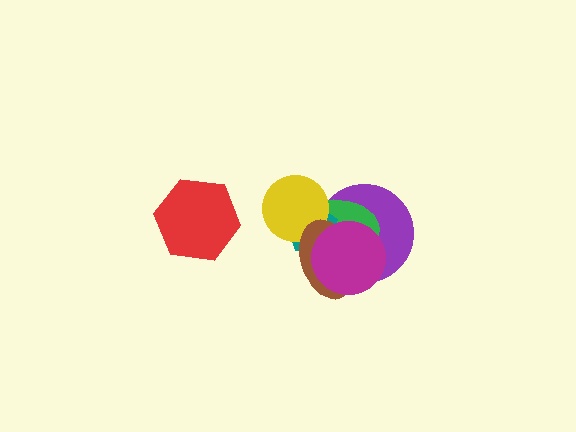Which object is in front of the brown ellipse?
The magenta circle is in front of the brown ellipse.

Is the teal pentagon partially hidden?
Yes, it is partially covered by another shape.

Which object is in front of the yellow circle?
The brown ellipse is in front of the yellow circle.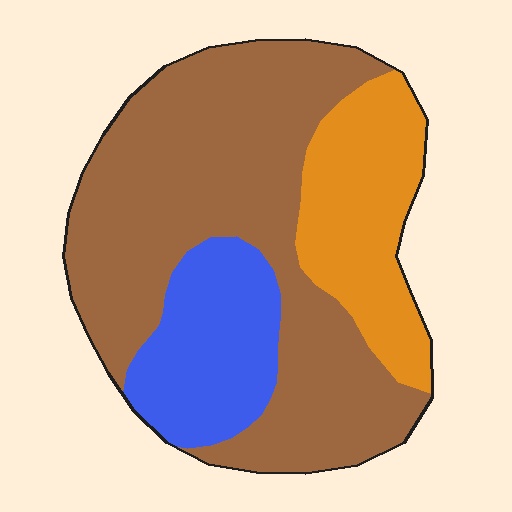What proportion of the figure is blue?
Blue covers around 20% of the figure.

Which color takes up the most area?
Brown, at roughly 60%.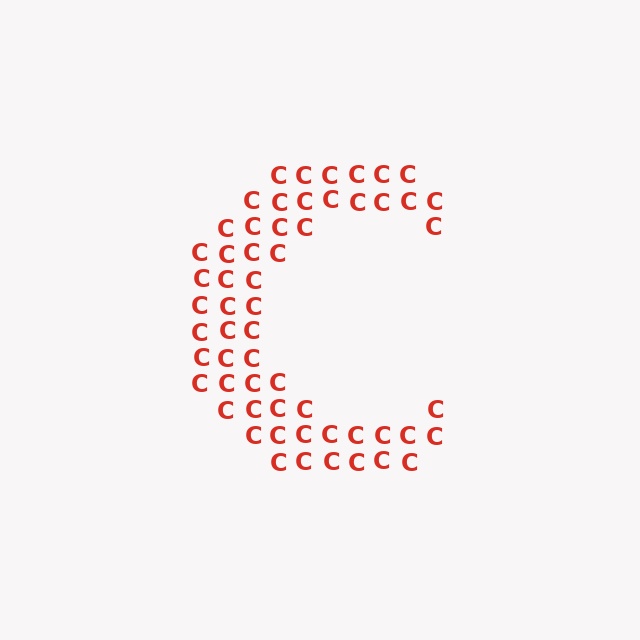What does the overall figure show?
The overall figure shows the letter C.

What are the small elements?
The small elements are letter C's.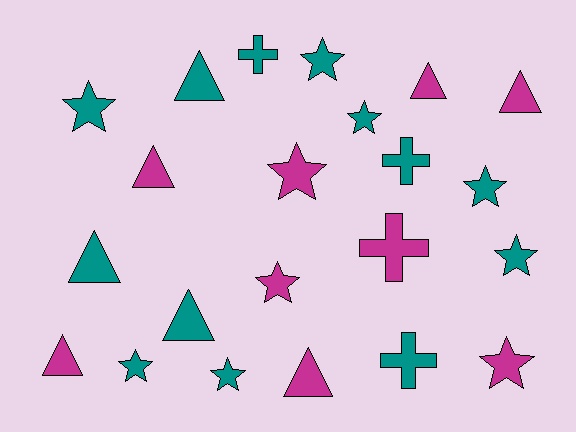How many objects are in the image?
There are 22 objects.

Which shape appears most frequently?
Star, with 10 objects.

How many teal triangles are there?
There are 3 teal triangles.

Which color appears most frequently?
Teal, with 13 objects.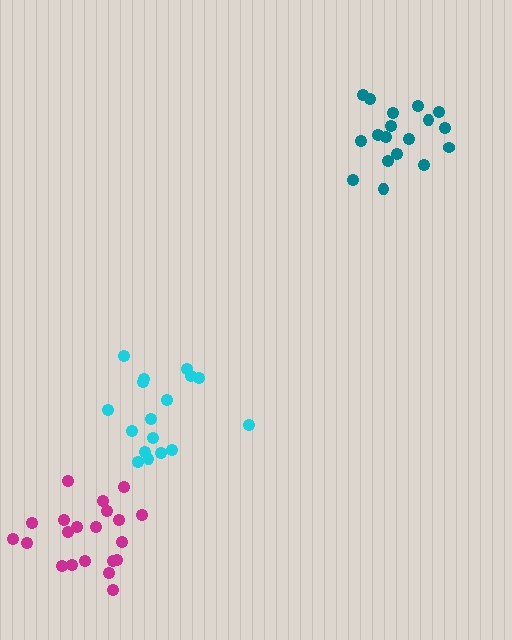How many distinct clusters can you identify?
There are 3 distinct clusters.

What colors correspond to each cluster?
The clusters are colored: magenta, cyan, teal.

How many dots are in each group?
Group 1: 21 dots, Group 2: 17 dots, Group 3: 18 dots (56 total).